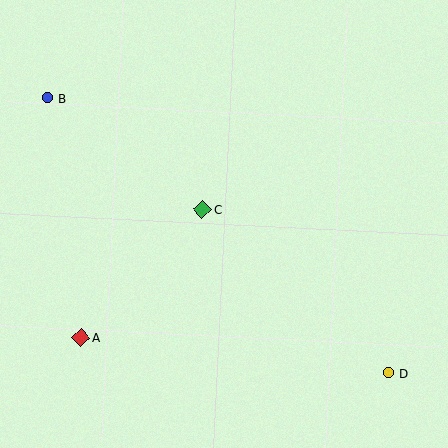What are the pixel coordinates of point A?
Point A is at (81, 337).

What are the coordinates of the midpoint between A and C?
The midpoint between A and C is at (142, 273).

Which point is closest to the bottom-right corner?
Point D is closest to the bottom-right corner.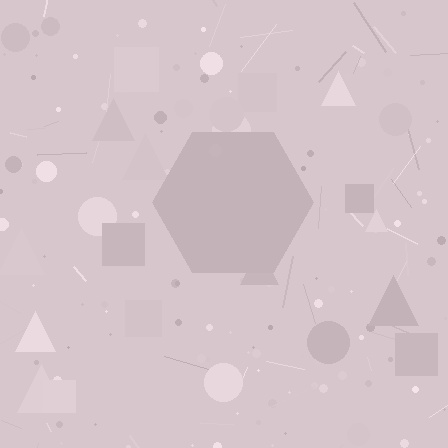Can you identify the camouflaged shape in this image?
The camouflaged shape is a hexagon.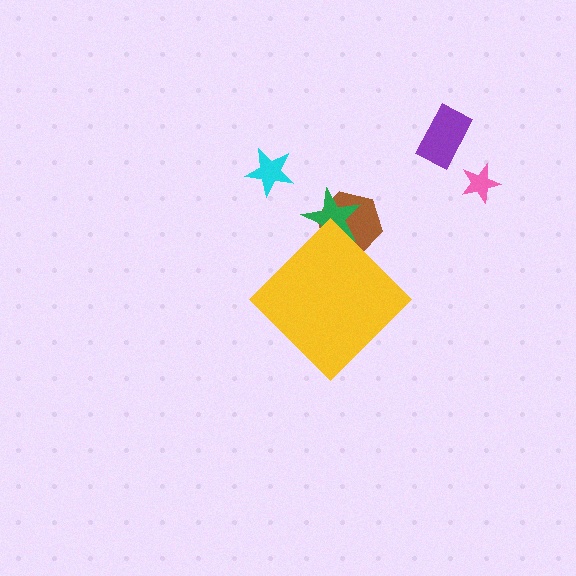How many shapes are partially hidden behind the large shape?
2 shapes are partially hidden.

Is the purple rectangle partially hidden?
No, the purple rectangle is fully visible.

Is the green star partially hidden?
Yes, the green star is partially hidden behind the yellow diamond.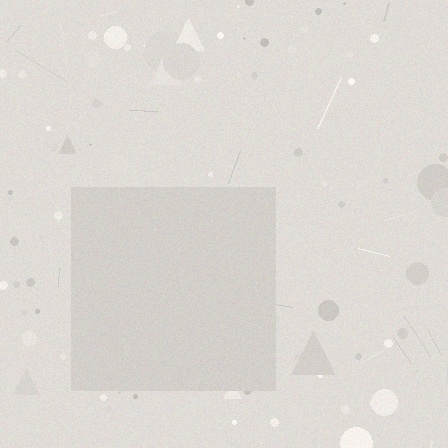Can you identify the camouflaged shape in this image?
The camouflaged shape is a square.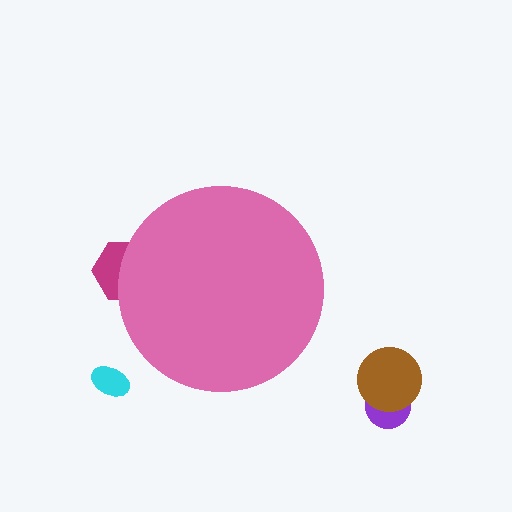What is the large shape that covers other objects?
A pink circle.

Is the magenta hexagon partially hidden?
Yes, the magenta hexagon is partially hidden behind the pink circle.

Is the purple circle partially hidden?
No, the purple circle is fully visible.